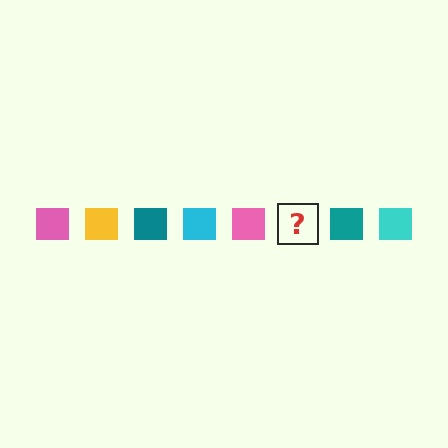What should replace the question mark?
The question mark should be replaced with a yellow square.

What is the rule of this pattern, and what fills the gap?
The rule is that the pattern cycles through pink, yellow, teal, cyan squares. The gap should be filled with a yellow square.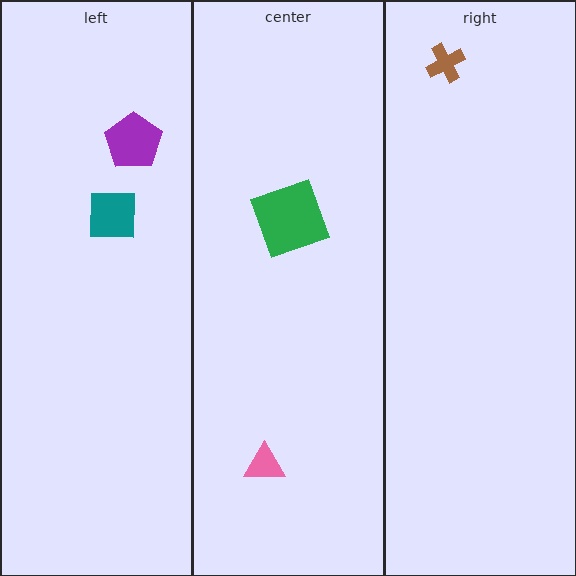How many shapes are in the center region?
2.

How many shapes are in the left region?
2.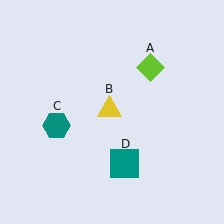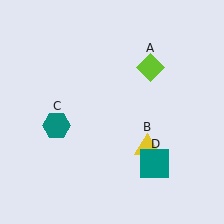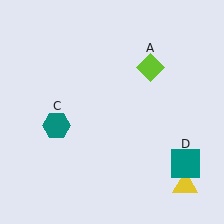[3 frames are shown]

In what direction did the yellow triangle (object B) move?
The yellow triangle (object B) moved down and to the right.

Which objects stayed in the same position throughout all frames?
Lime diamond (object A) and teal hexagon (object C) remained stationary.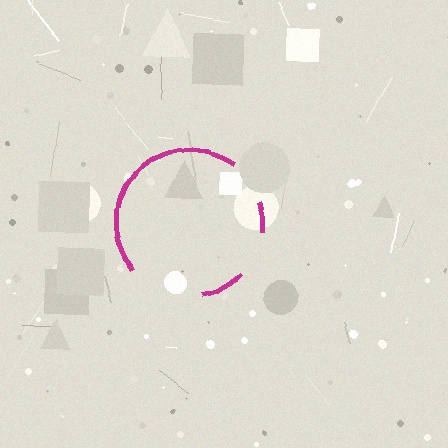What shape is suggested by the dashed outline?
The dashed outline suggests a circle.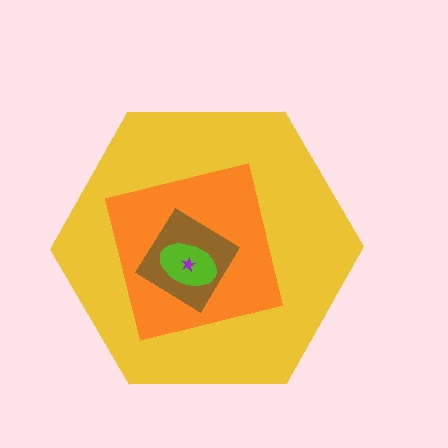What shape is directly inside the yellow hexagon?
The orange square.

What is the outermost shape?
The yellow hexagon.